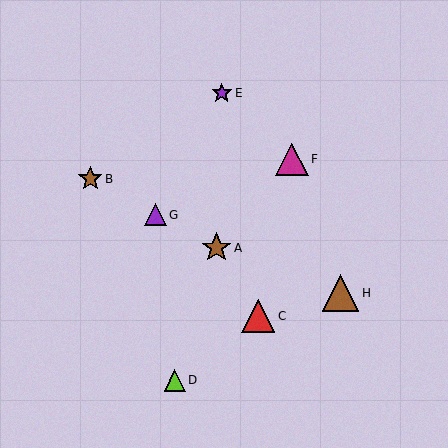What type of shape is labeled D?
Shape D is a lime triangle.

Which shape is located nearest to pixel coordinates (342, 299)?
The brown triangle (labeled H) at (340, 293) is nearest to that location.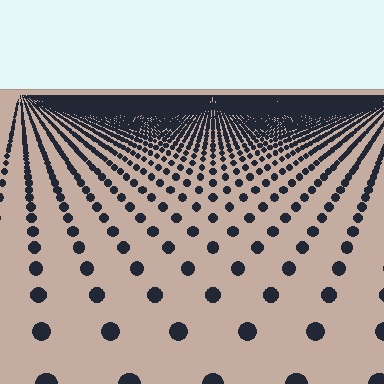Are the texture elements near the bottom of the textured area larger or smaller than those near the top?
Larger. Near the bottom, elements are closer to the viewer and appear at a bigger on-screen size.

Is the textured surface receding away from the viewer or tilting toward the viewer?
The surface is receding away from the viewer. Texture elements get smaller and denser toward the top.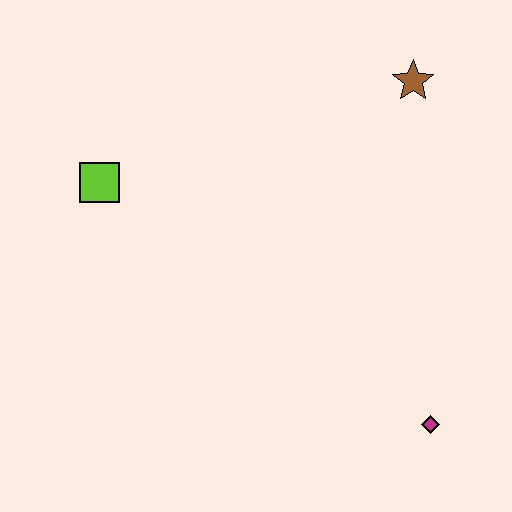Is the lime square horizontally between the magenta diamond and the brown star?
No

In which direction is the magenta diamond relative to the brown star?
The magenta diamond is below the brown star.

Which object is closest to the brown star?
The lime square is closest to the brown star.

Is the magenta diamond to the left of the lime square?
No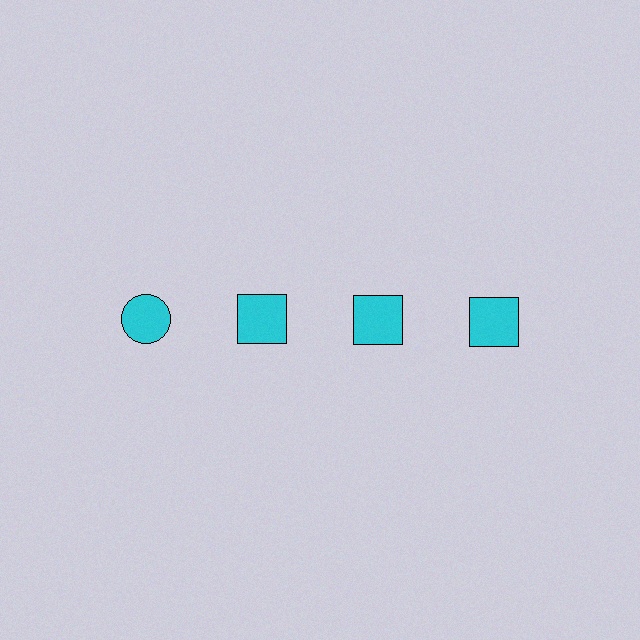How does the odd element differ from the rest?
It has a different shape: circle instead of square.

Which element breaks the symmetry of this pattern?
The cyan circle in the top row, leftmost column breaks the symmetry. All other shapes are cyan squares.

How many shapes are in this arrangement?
There are 4 shapes arranged in a grid pattern.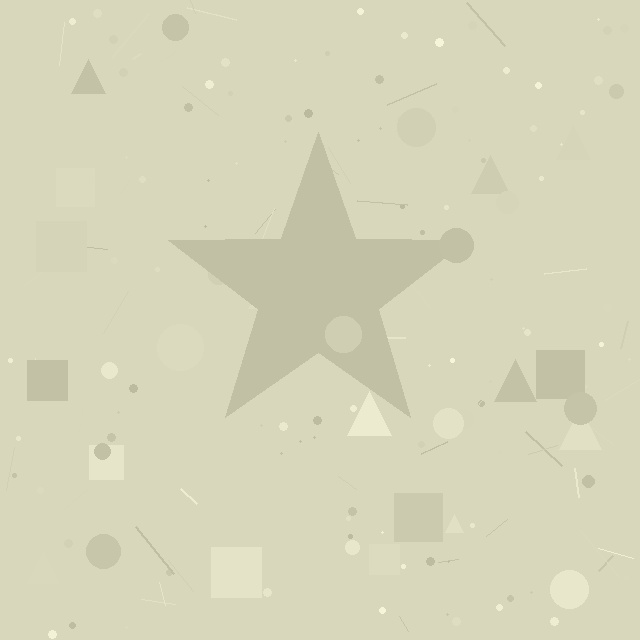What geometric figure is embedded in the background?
A star is embedded in the background.